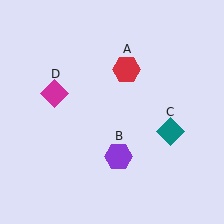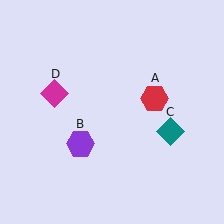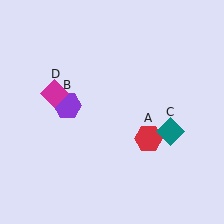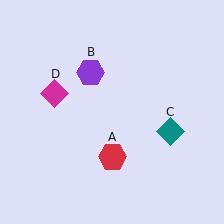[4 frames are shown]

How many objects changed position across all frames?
2 objects changed position: red hexagon (object A), purple hexagon (object B).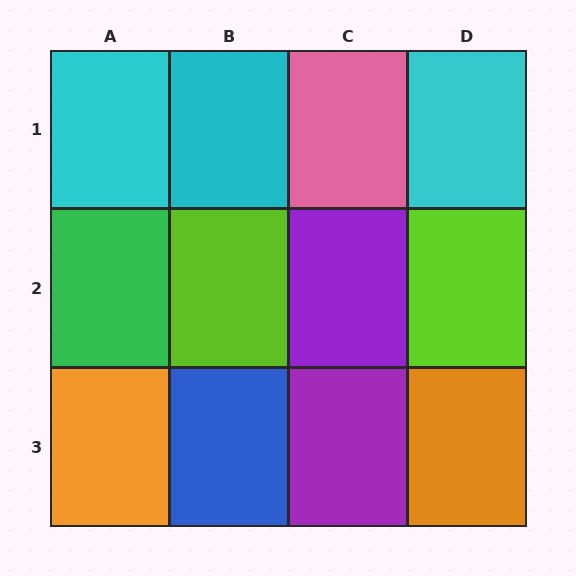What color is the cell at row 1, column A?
Cyan.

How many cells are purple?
2 cells are purple.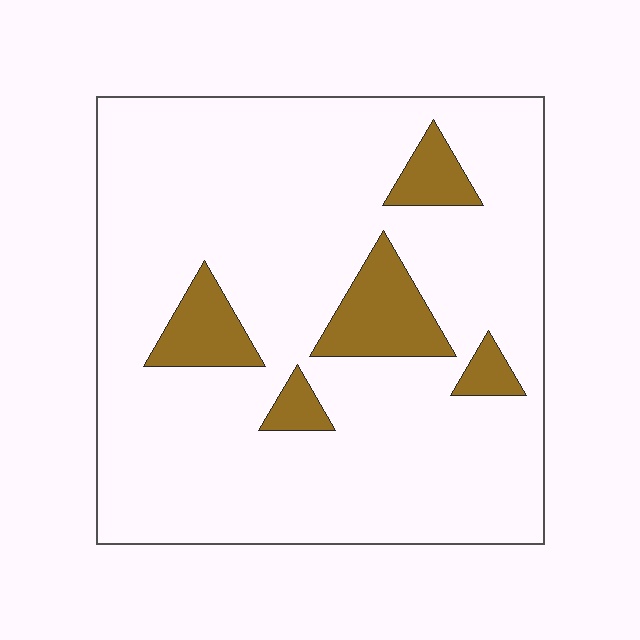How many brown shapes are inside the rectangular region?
5.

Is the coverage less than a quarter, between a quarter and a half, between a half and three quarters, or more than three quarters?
Less than a quarter.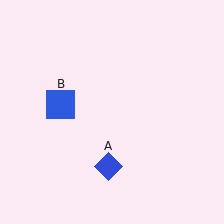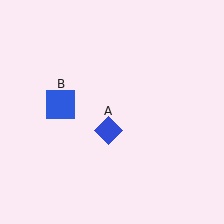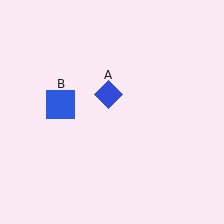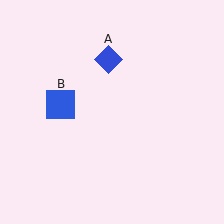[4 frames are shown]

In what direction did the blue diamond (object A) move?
The blue diamond (object A) moved up.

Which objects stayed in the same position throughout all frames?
Blue square (object B) remained stationary.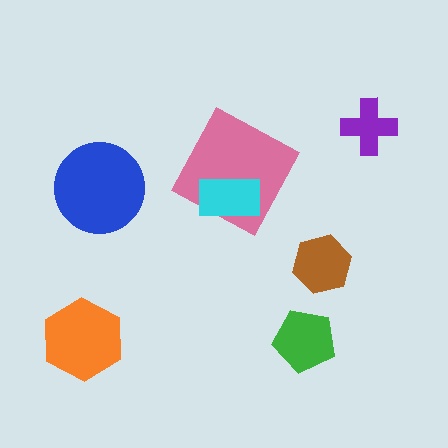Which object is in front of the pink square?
The cyan rectangle is in front of the pink square.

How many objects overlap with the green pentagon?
0 objects overlap with the green pentagon.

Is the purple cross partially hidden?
No, no other shape covers it.